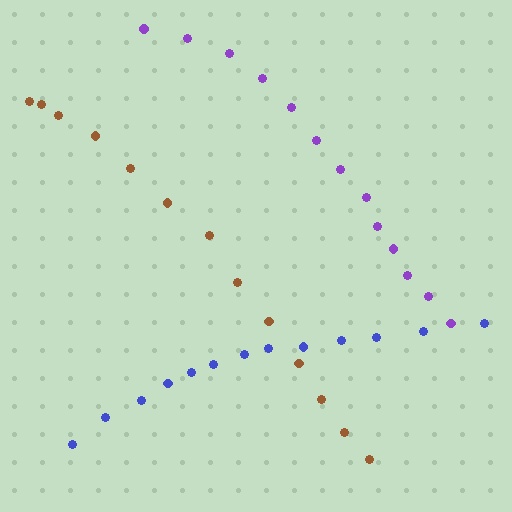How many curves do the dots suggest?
There are 3 distinct paths.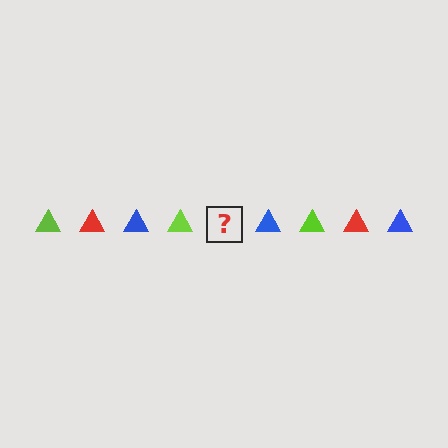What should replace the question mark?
The question mark should be replaced with a red triangle.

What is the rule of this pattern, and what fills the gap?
The rule is that the pattern cycles through lime, red, blue triangles. The gap should be filled with a red triangle.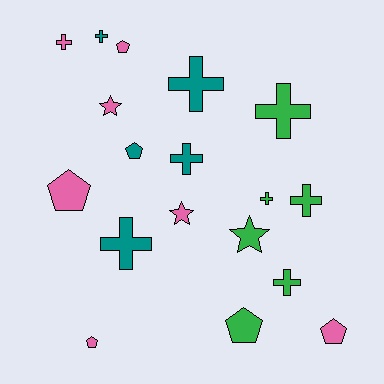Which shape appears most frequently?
Cross, with 9 objects.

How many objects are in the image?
There are 18 objects.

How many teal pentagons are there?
There is 1 teal pentagon.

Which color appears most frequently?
Pink, with 7 objects.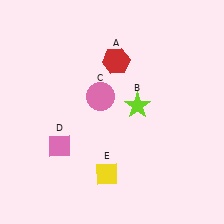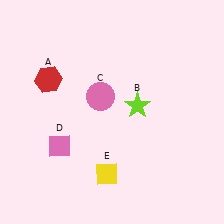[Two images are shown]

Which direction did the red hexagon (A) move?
The red hexagon (A) moved left.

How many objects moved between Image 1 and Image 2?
1 object moved between the two images.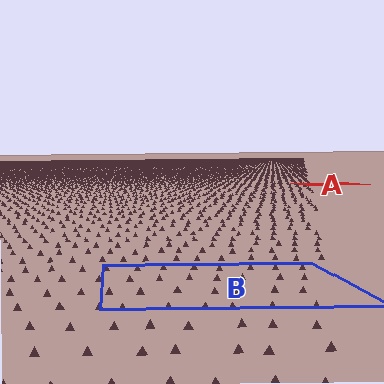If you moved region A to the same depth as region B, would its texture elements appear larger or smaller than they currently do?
They would appear larger. At a closer depth, the same texture elements are projected at a bigger on-screen size.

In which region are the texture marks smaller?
The texture marks are smaller in region A, because it is farther away.